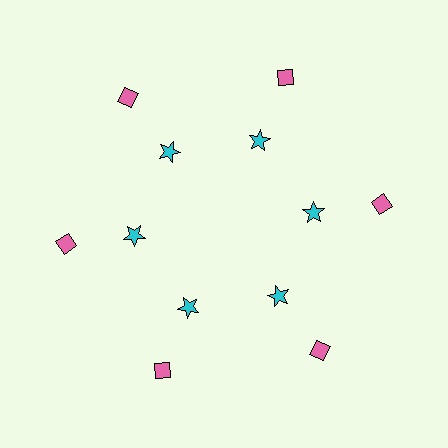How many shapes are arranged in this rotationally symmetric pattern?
There are 12 shapes, arranged in 6 groups of 2.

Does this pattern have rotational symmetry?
Yes, this pattern has 6-fold rotational symmetry. It looks the same after rotating 60 degrees around the center.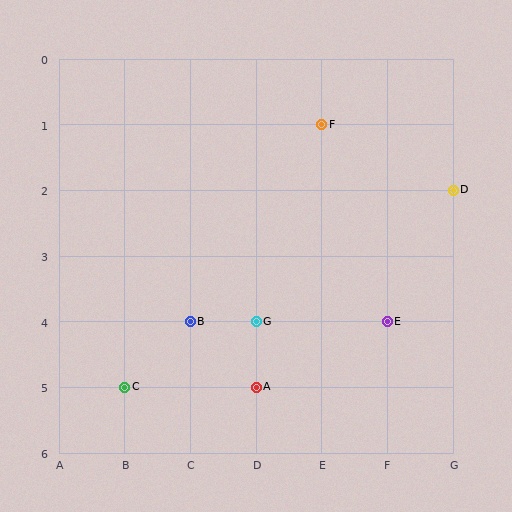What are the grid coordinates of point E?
Point E is at grid coordinates (F, 4).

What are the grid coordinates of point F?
Point F is at grid coordinates (E, 1).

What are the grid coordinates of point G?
Point G is at grid coordinates (D, 4).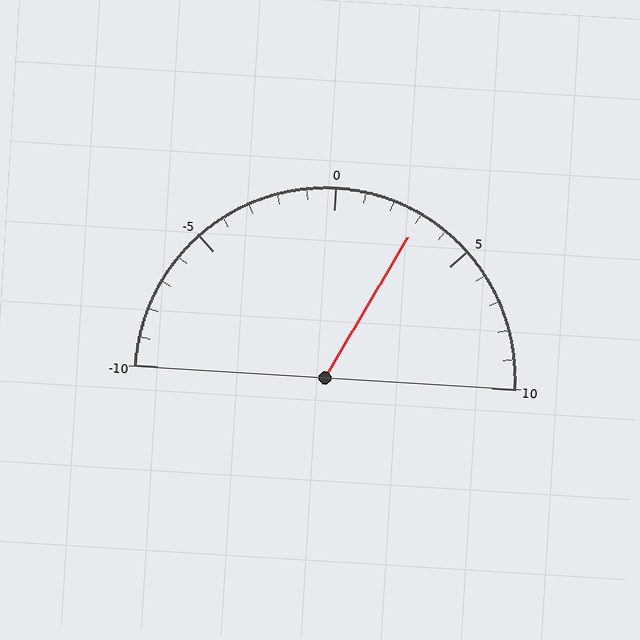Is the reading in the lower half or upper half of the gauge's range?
The reading is in the upper half of the range (-10 to 10).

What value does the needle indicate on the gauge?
The needle indicates approximately 3.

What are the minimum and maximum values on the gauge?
The gauge ranges from -10 to 10.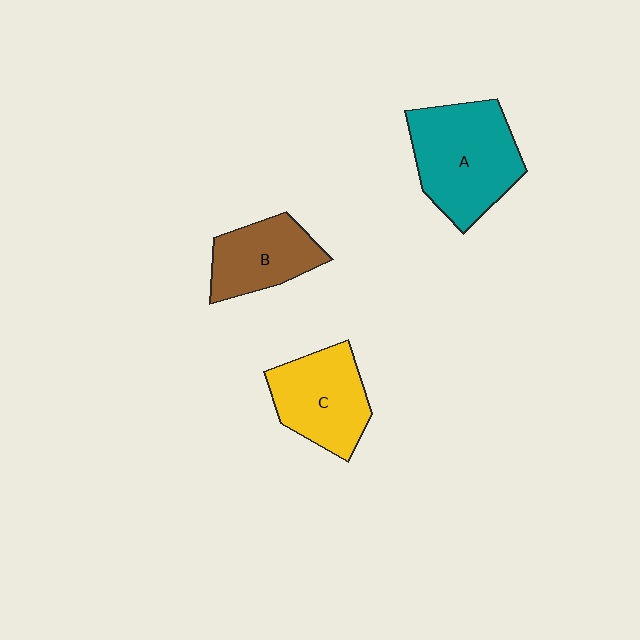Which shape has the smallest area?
Shape B (brown).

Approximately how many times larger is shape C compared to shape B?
Approximately 1.2 times.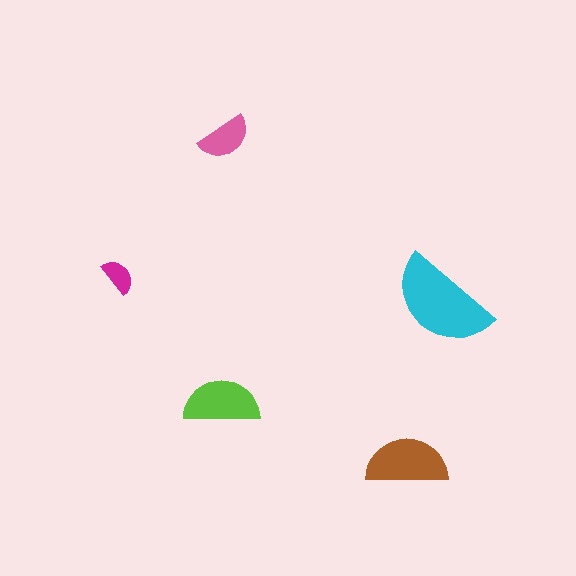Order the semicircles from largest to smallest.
the cyan one, the brown one, the lime one, the pink one, the magenta one.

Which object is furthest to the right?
The cyan semicircle is rightmost.